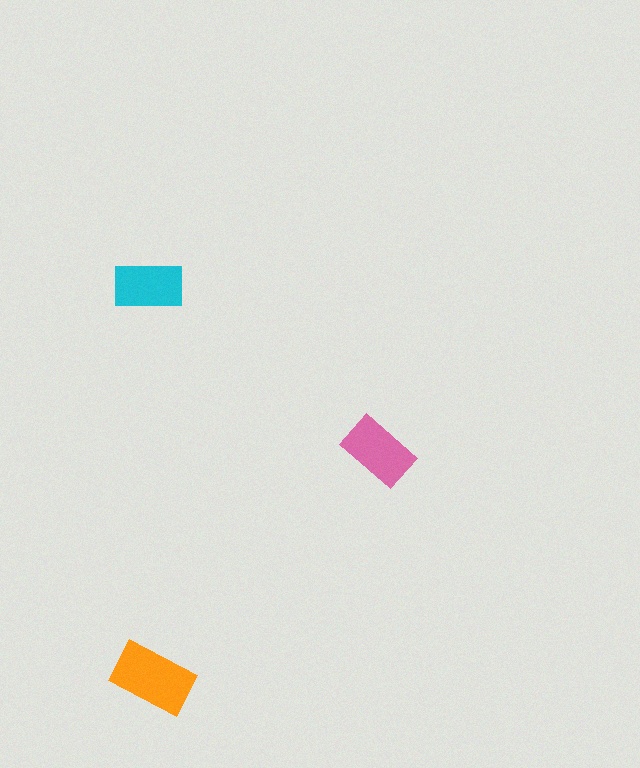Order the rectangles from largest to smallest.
the orange one, the pink one, the cyan one.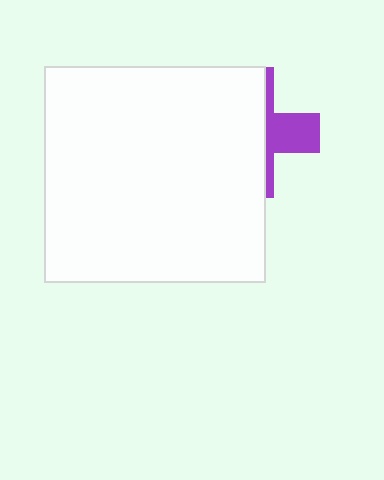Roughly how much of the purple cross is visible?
A small part of it is visible (roughly 33%).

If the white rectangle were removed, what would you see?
You would see the complete purple cross.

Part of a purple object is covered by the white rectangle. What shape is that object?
It is a cross.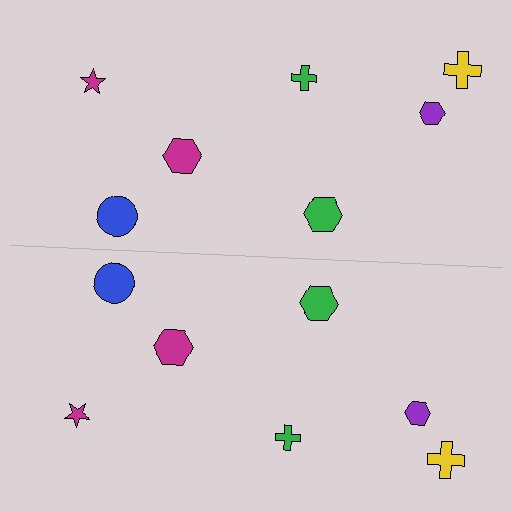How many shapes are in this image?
There are 14 shapes in this image.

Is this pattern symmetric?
Yes, this pattern has bilateral (reflection) symmetry.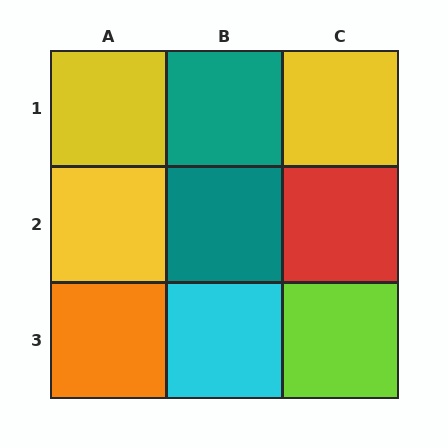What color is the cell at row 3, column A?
Orange.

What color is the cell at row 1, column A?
Yellow.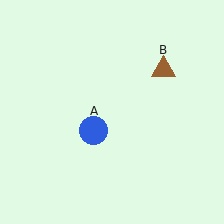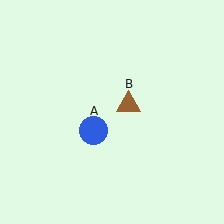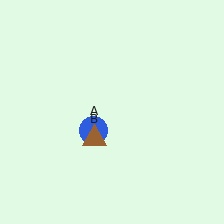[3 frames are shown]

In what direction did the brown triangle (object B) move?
The brown triangle (object B) moved down and to the left.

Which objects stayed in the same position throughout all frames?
Blue circle (object A) remained stationary.